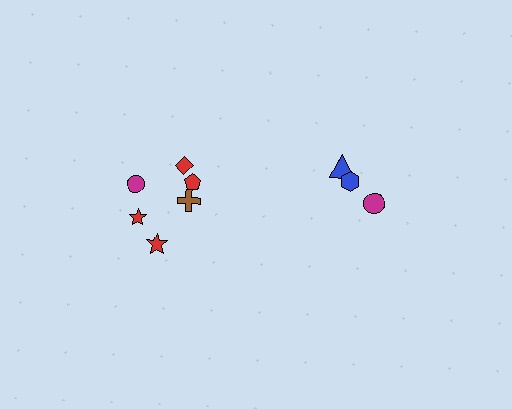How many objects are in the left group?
There are 6 objects.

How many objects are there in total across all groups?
There are 9 objects.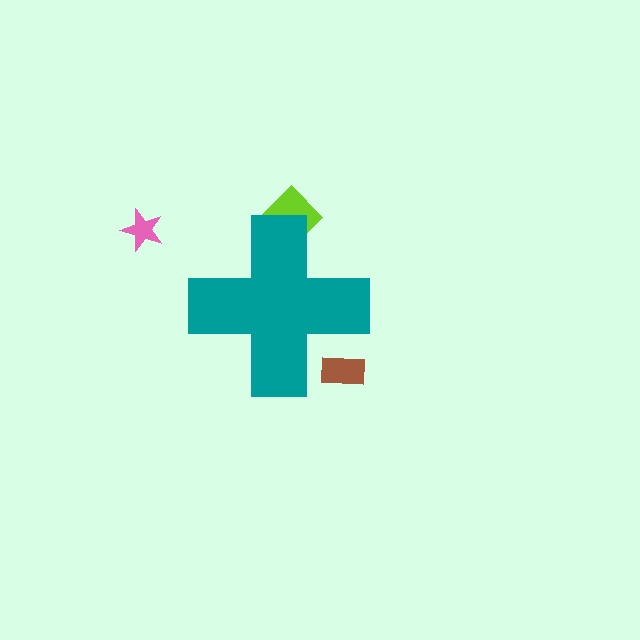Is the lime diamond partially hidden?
Yes, the lime diamond is partially hidden behind the teal cross.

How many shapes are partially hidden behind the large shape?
2 shapes are partially hidden.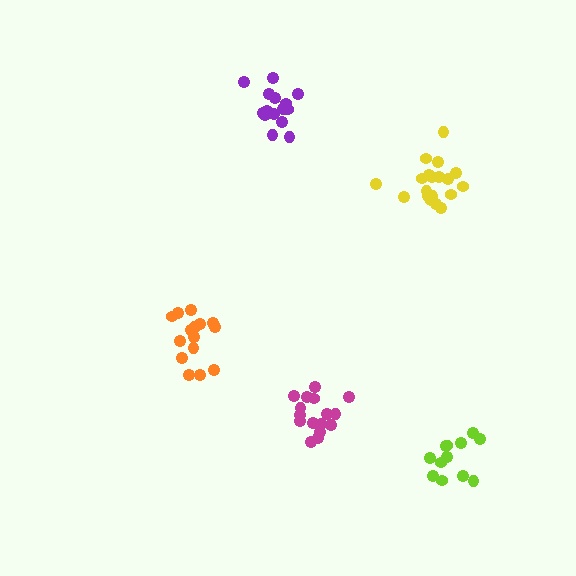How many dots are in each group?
Group 1: 16 dots, Group 2: 13 dots, Group 3: 16 dots, Group 4: 16 dots, Group 5: 19 dots (80 total).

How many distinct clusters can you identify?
There are 5 distinct clusters.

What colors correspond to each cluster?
The clusters are colored: orange, lime, purple, magenta, yellow.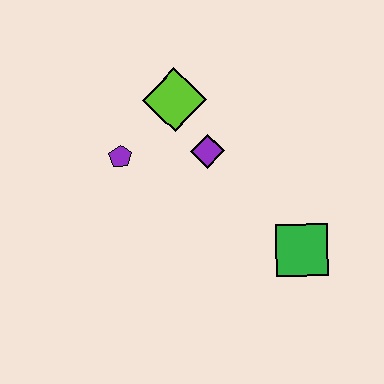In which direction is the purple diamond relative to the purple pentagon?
The purple diamond is to the right of the purple pentagon.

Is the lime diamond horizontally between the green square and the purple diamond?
No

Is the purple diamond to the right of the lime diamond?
Yes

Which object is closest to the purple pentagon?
The lime diamond is closest to the purple pentagon.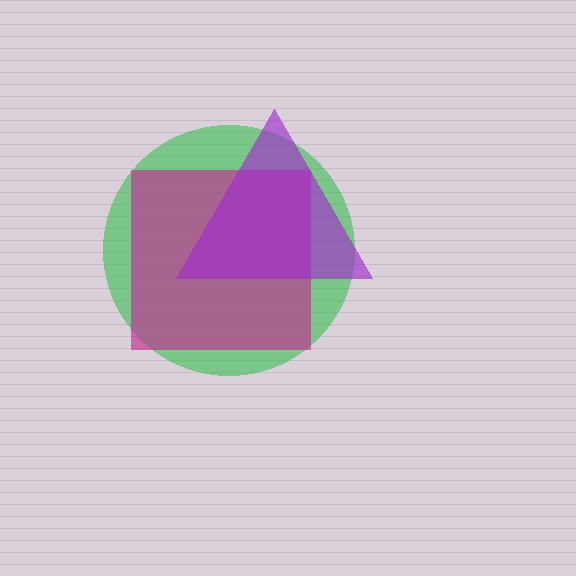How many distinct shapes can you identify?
There are 3 distinct shapes: a green circle, a magenta square, a purple triangle.